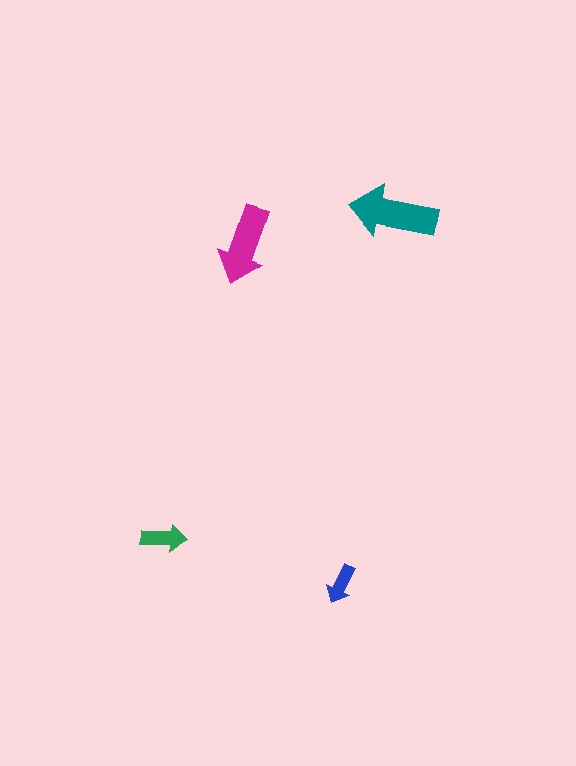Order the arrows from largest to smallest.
the teal one, the magenta one, the green one, the blue one.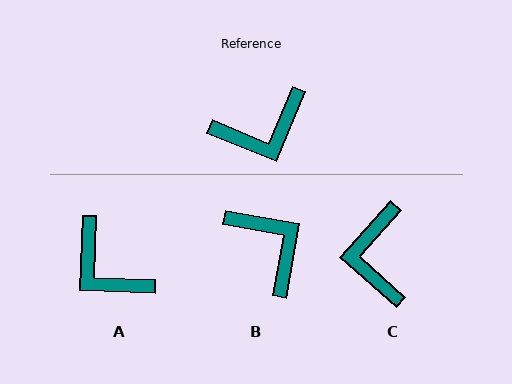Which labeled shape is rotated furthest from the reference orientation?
C, about 109 degrees away.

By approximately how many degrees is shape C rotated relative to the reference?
Approximately 109 degrees clockwise.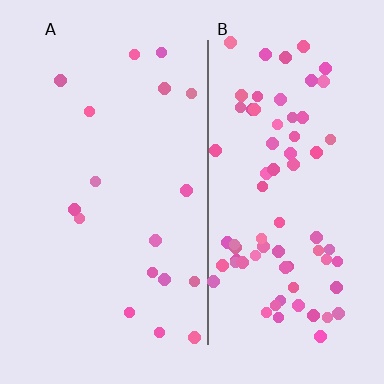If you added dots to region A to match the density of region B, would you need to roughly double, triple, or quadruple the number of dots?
Approximately quadruple.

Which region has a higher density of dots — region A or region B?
B (the right).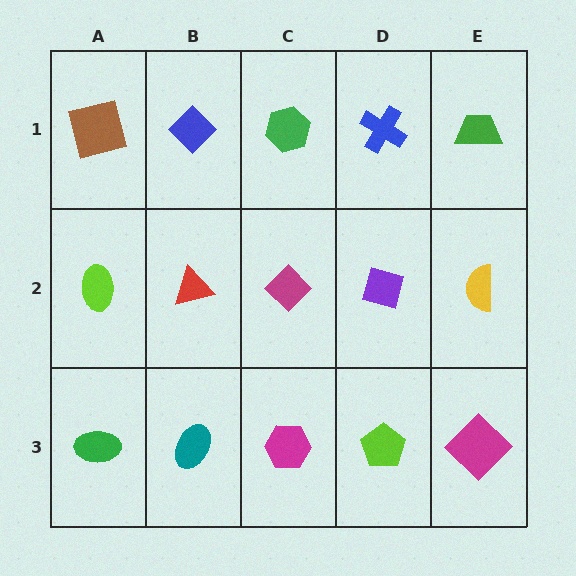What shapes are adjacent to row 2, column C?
A green hexagon (row 1, column C), a magenta hexagon (row 3, column C), a red triangle (row 2, column B), a purple square (row 2, column D).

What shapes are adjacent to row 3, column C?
A magenta diamond (row 2, column C), a teal ellipse (row 3, column B), a lime pentagon (row 3, column D).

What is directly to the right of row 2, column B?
A magenta diamond.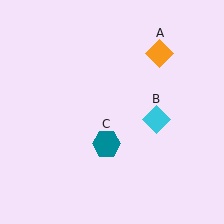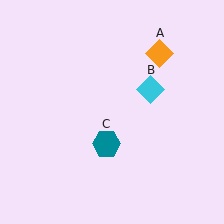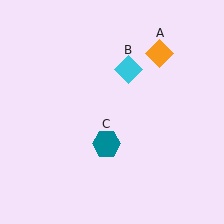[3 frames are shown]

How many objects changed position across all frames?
1 object changed position: cyan diamond (object B).